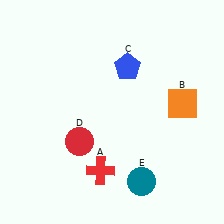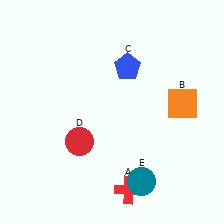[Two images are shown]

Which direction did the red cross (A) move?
The red cross (A) moved right.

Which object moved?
The red cross (A) moved right.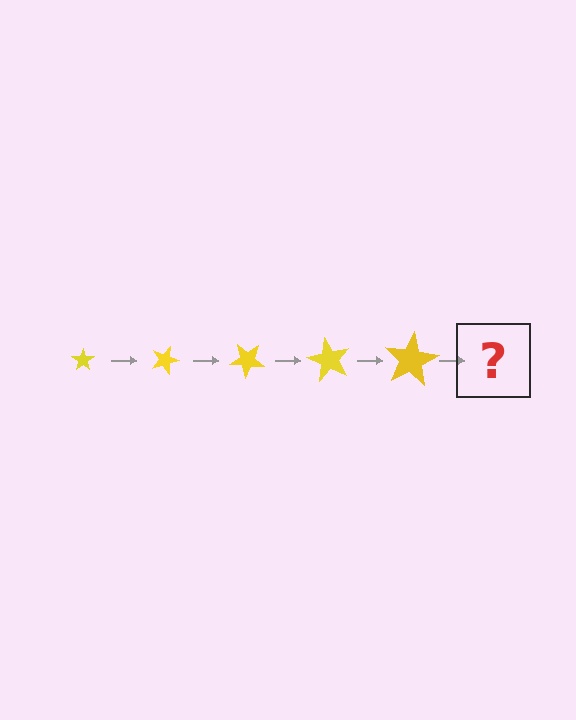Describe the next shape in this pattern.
It should be a star, larger than the previous one and rotated 100 degrees from the start.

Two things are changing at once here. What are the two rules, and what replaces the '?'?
The two rules are that the star grows larger each step and it rotates 20 degrees each step. The '?' should be a star, larger than the previous one and rotated 100 degrees from the start.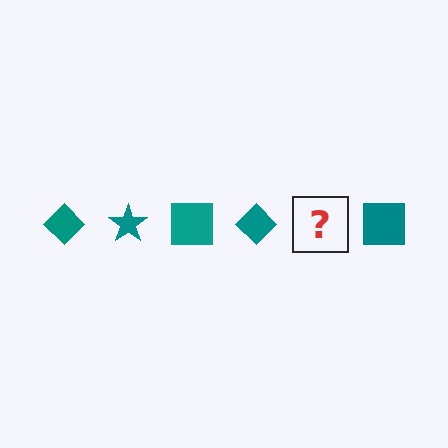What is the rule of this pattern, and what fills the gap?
The rule is that the pattern cycles through diamond, star, square shapes in teal. The gap should be filled with a teal star.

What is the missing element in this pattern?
The missing element is a teal star.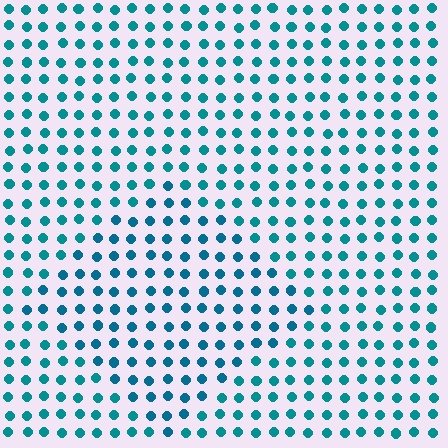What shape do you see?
I see a diamond.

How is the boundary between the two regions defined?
The boundary is defined purely by a slight shift in hue (about 14 degrees). Spacing, size, and orientation are identical on both sides.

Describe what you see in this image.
The image is filled with small teal elements in a uniform arrangement. A diamond-shaped region is visible where the elements are tinted to a slightly different hue, forming a subtle color boundary.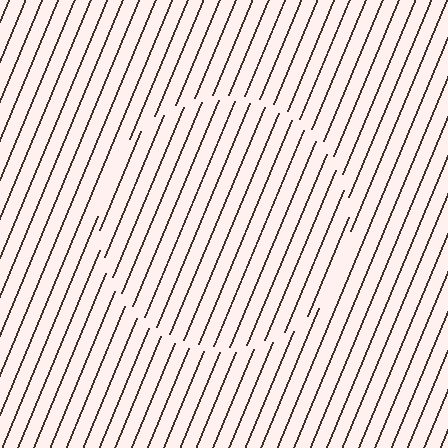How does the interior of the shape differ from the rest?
The interior of the shape contains the same grating, shifted by half a period — the contour is defined by the phase discontinuity where line-ends from the inner and outer gratings abut.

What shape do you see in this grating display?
An illusory circle. The interior of the shape contains the same grating, shifted by half a period — the contour is defined by the phase discontinuity where line-ends from the inner and outer gratings abut.